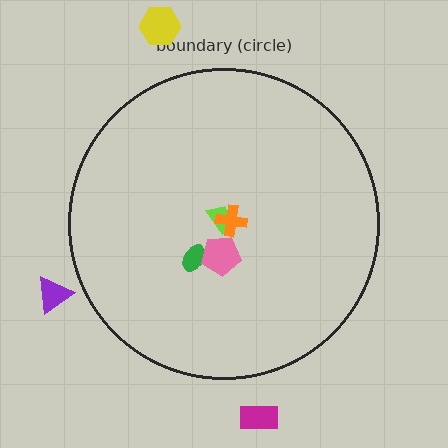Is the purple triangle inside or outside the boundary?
Outside.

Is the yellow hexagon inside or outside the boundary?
Outside.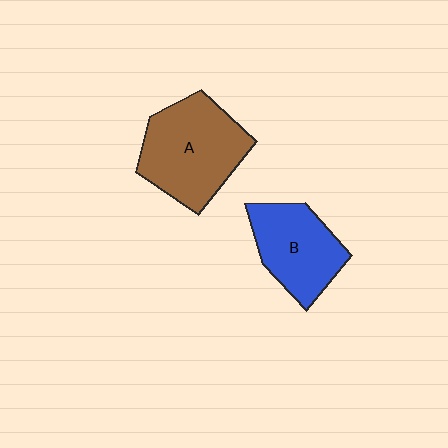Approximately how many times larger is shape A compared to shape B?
Approximately 1.3 times.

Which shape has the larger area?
Shape A (brown).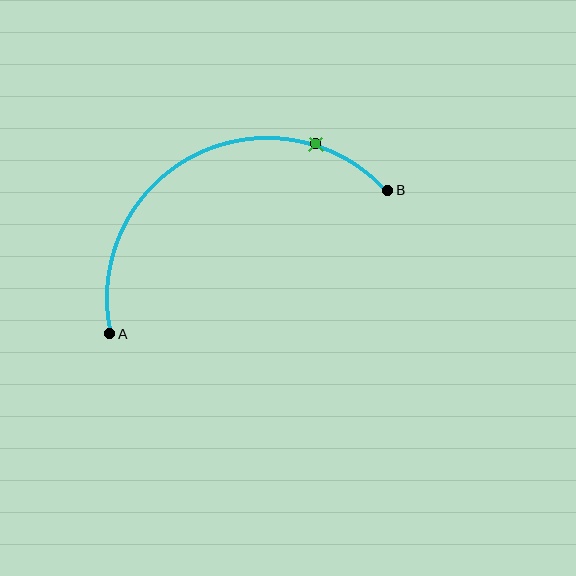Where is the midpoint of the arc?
The arc midpoint is the point on the curve farthest from the straight line joining A and B. It sits above that line.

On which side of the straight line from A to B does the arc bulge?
The arc bulges above the straight line connecting A and B.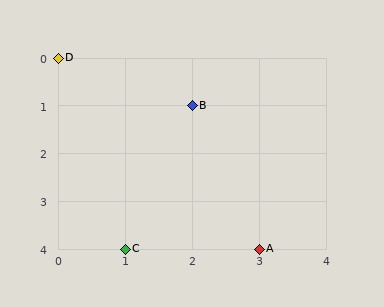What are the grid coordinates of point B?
Point B is at grid coordinates (2, 1).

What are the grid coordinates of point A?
Point A is at grid coordinates (3, 4).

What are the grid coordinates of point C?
Point C is at grid coordinates (1, 4).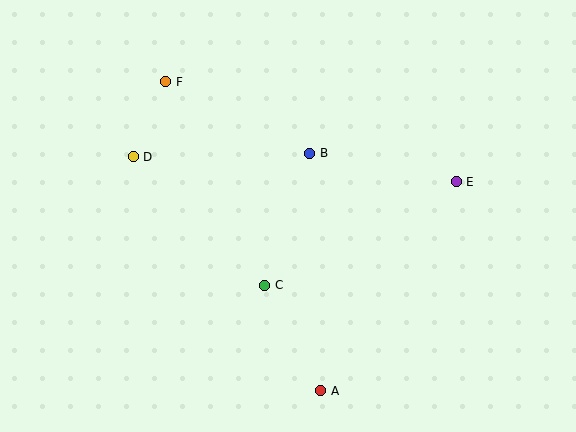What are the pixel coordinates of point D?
Point D is at (133, 157).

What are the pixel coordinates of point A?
Point A is at (321, 391).